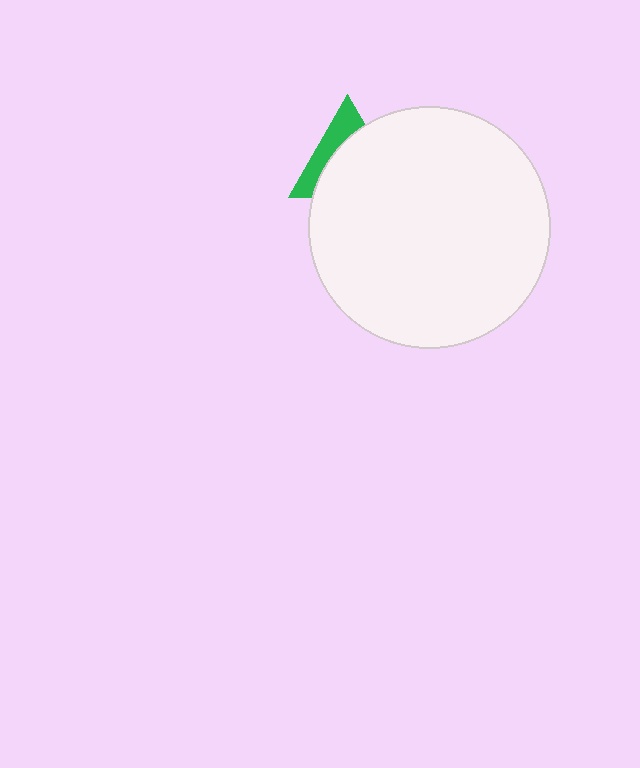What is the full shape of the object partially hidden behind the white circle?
The partially hidden object is a green triangle.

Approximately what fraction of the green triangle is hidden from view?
Roughly 65% of the green triangle is hidden behind the white circle.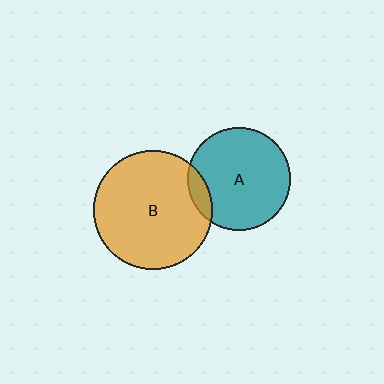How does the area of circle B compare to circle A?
Approximately 1.3 times.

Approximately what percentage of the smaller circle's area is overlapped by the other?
Approximately 10%.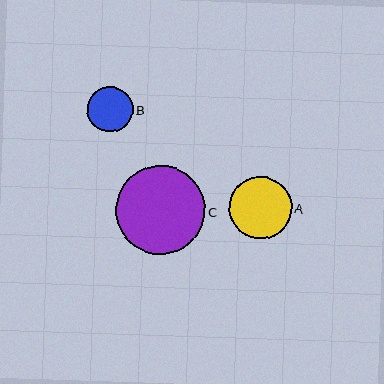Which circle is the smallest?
Circle B is the smallest with a size of approximately 45 pixels.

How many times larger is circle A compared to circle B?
Circle A is approximately 1.4 times the size of circle B.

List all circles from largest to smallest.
From largest to smallest: C, A, B.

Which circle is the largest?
Circle C is the largest with a size of approximately 90 pixels.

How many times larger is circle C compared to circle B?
Circle C is approximately 2.0 times the size of circle B.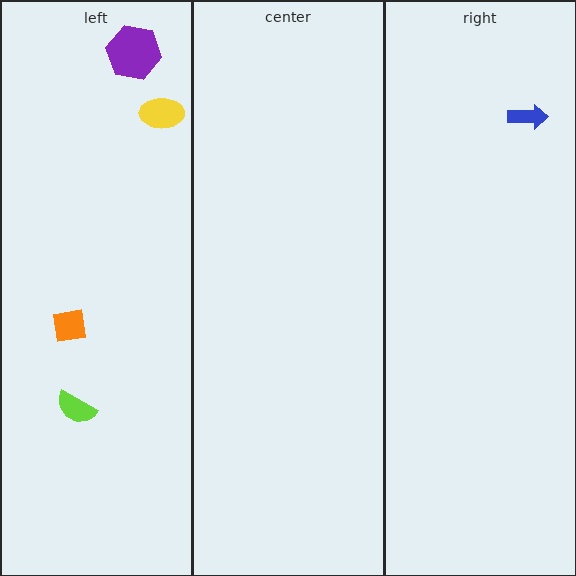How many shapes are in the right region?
1.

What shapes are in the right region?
The blue arrow.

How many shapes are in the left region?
4.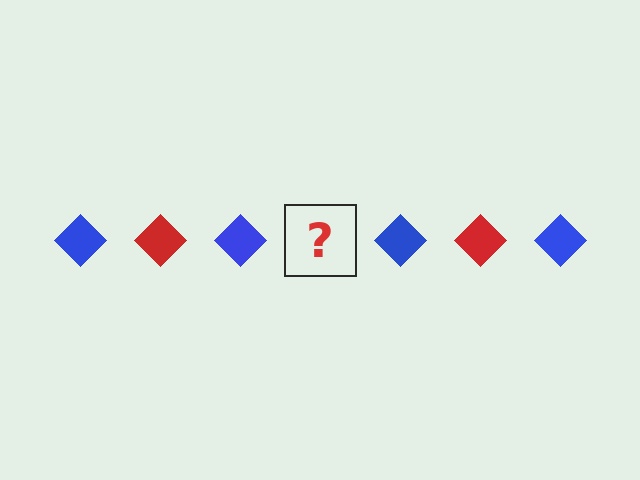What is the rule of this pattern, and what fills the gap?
The rule is that the pattern cycles through blue, red diamonds. The gap should be filled with a red diamond.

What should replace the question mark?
The question mark should be replaced with a red diamond.